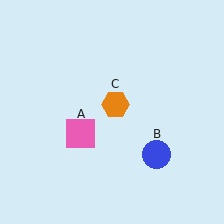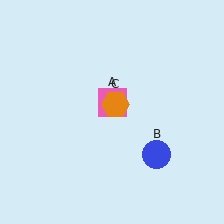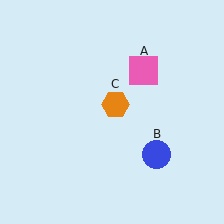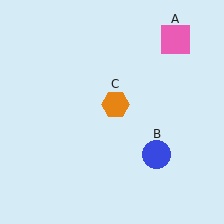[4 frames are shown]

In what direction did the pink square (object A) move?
The pink square (object A) moved up and to the right.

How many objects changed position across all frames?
1 object changed position: pink square (object A).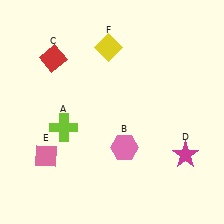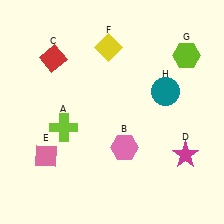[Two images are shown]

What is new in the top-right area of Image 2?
A teal circle (H) was added in the top-right area of Image 2.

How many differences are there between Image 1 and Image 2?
There are 2 differences between the two images.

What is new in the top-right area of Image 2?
A lime hexagon (G) was added in the top-right area of Image 2.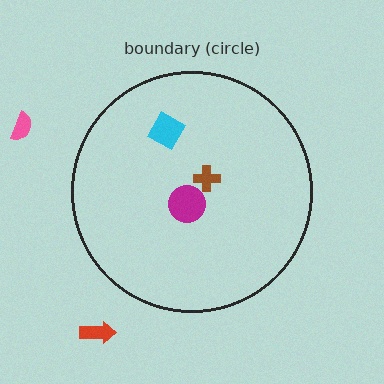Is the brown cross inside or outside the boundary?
Inside.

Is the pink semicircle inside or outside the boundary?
Outside.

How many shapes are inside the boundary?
3 inside, 2 outside.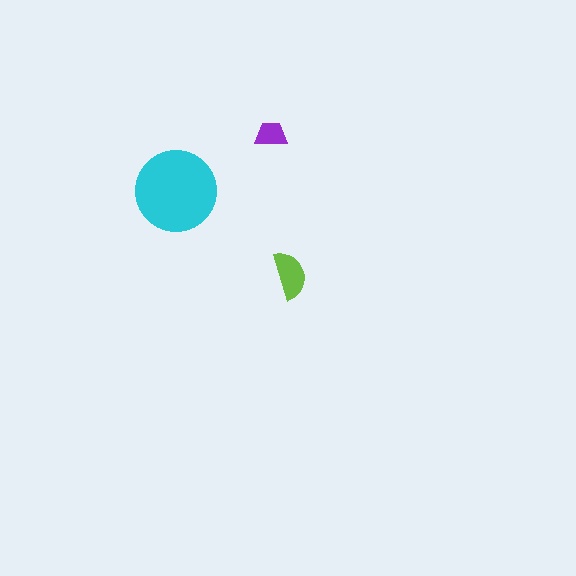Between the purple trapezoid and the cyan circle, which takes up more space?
The cyan circle.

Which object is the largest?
The cyan circle.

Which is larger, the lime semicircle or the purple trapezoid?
The lime semicircle.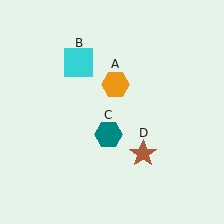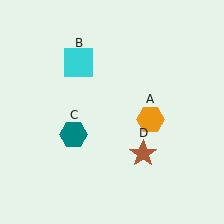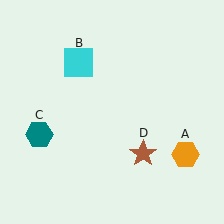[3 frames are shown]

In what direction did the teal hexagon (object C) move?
The teal hexagon (object C) moved left.